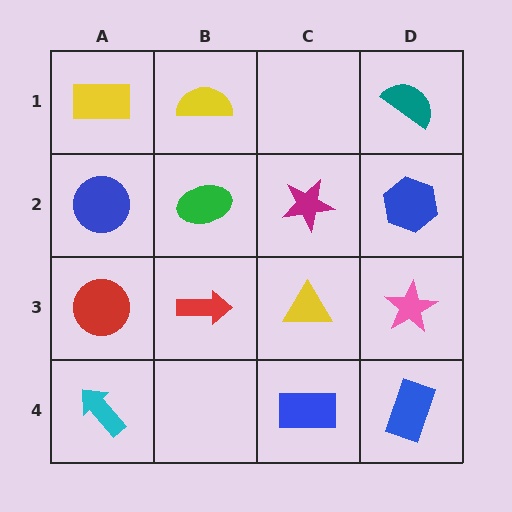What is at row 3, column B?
A red arrow.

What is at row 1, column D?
A teal semicircle.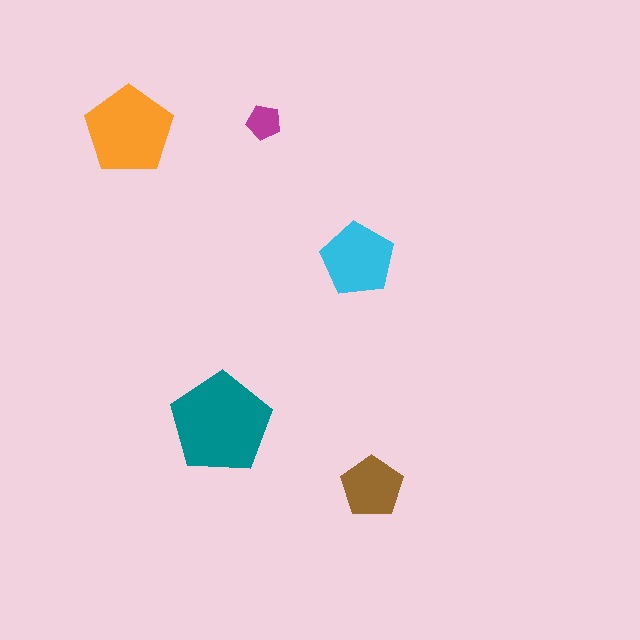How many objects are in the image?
There are 5 objects in the image.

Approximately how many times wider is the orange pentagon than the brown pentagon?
About 1.5 times wider.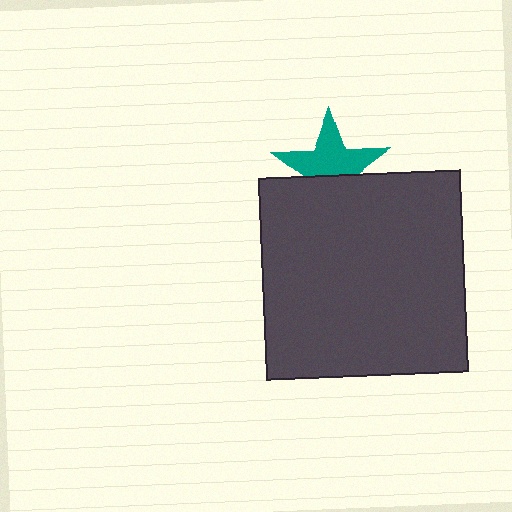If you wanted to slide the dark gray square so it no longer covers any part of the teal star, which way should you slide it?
Slide it down — that is the most direct way to separate the two shapes.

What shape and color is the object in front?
The object in front is a dark gray square.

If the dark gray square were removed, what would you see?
You would see the complete teal star.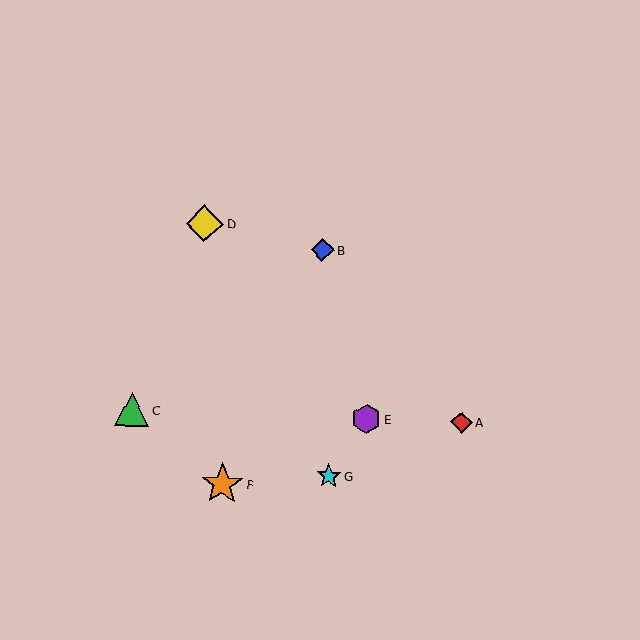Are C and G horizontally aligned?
No, C is at y≈410 and G is at y≈476.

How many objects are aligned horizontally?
3 objects (A, C, E) are aligned horizontally.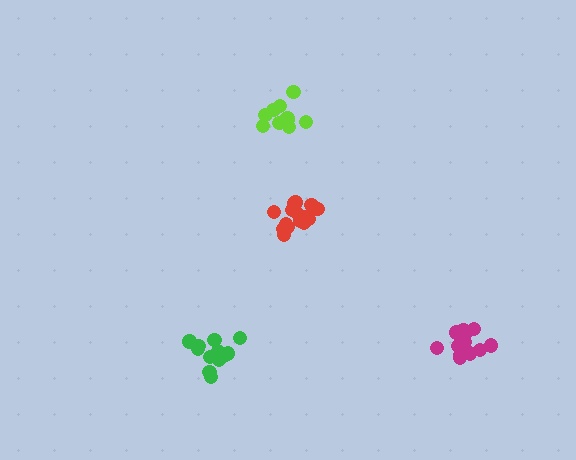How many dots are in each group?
Group 1: 12 dots, Group 2: 16 dots, Group 3: 13 dots, Group 4: 12 dots (53 total).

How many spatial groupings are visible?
There are 4 spatial groupings.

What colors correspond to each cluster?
The clusters are colored: green, red, magenta, lime.